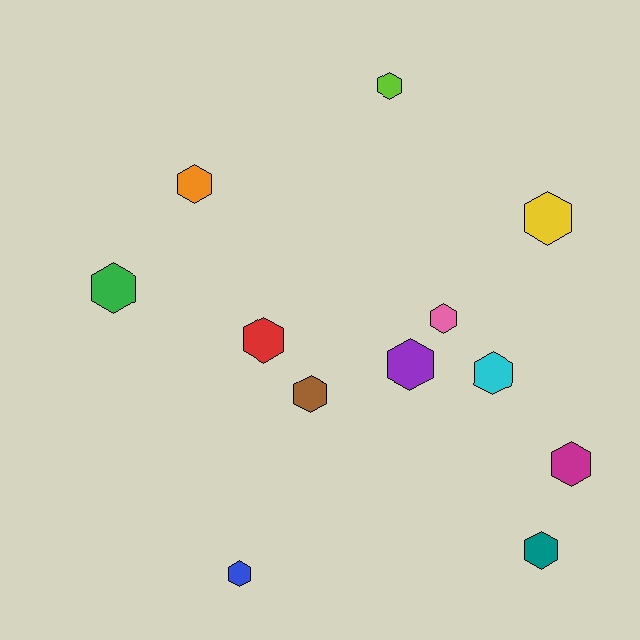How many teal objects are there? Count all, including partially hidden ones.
There is 1 teal object.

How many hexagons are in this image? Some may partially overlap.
There are 12 hexagons.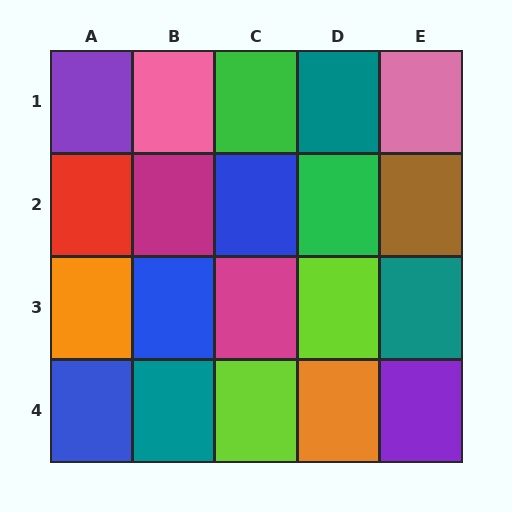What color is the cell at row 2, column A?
Red.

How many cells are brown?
1 cell is brown.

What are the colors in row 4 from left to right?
Blue, teal, lime, orange, purple.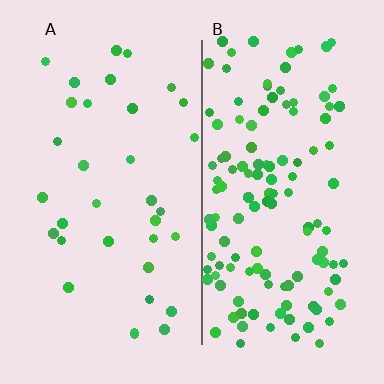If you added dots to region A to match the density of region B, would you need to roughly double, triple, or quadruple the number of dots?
Approximately quadruple.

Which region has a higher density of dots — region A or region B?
B (the right).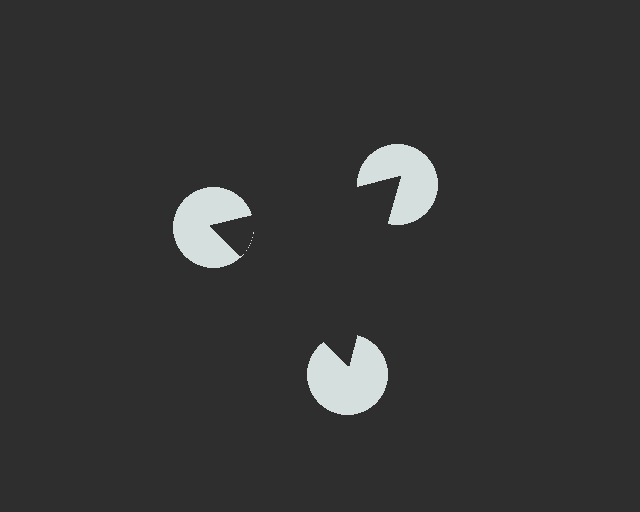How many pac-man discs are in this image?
There are 3 — one at each vertex of the illusory triangle.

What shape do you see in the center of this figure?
An illusory triangle — its edges are inferred from the aligned wedge cuts in the pac-man discs, not physically drawn.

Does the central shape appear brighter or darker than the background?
It typically appears slightly darker than the background, even though no actual brightness change is drawn.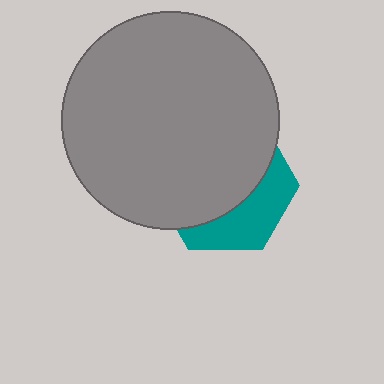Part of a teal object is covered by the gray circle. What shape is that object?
It is a hexagon.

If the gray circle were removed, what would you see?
You would see the complete teal hexagon.